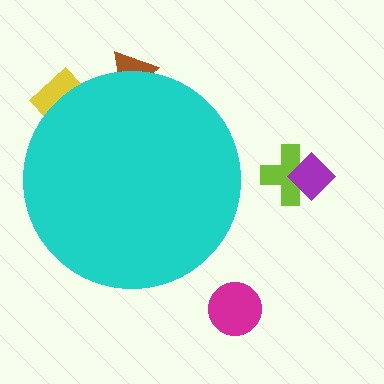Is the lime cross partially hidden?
No, the lime cross is fully visible.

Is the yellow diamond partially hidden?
Yes, the yellow diamond is partially hidden behind the cyan circle.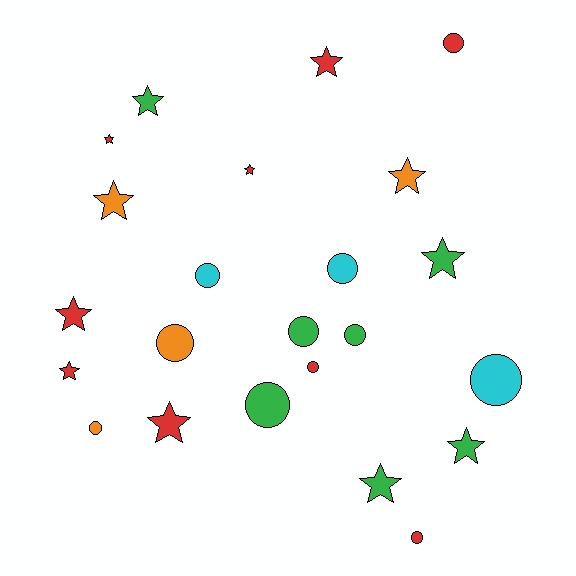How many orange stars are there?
There are 2 orange stars.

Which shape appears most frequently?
Star, with 12 objects.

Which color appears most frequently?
Red, with 9 objects.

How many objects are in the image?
There are 23 objects.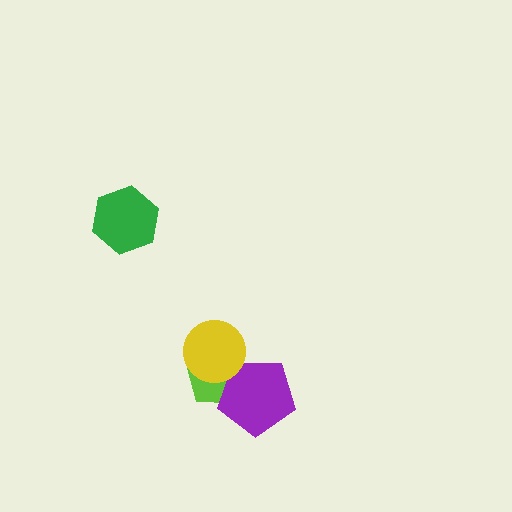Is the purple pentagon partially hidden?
Yes, it is partially covered by another shape.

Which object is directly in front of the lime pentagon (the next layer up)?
The purple pentagon is directly in front of the lime pentagon.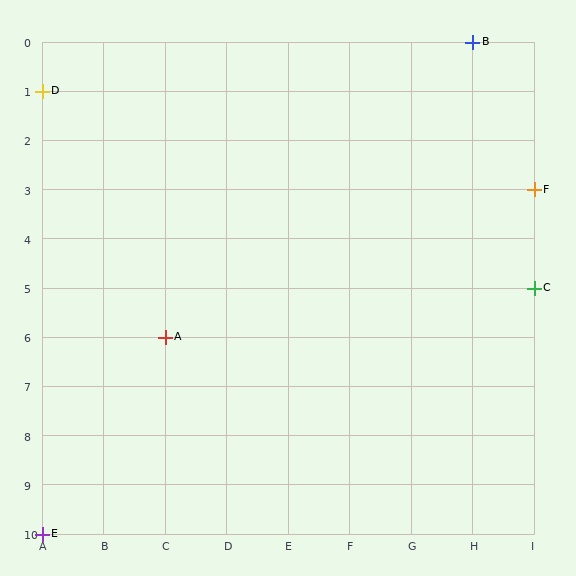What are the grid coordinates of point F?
Point F is at grid coordinates (I, 3).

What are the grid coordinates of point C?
Point C is at grid coordinates (I, 5).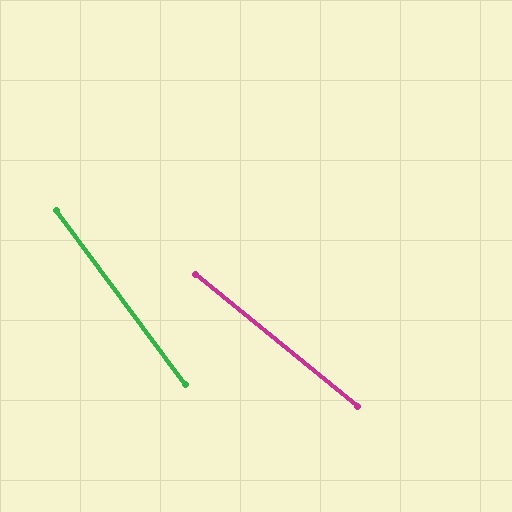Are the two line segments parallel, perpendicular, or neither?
Neither parallel nor perpendicular — they differ by about 14°.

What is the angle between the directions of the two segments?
Approximately 14 degrees.